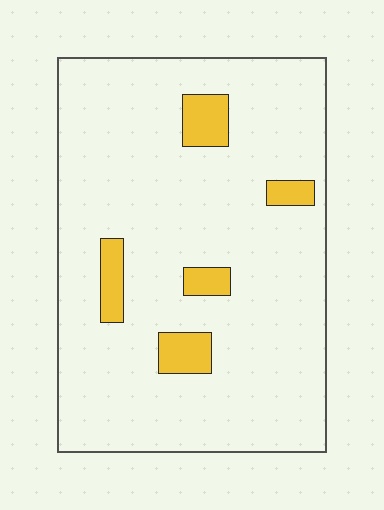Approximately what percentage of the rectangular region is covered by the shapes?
Approximately 10%.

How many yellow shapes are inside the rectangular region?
5.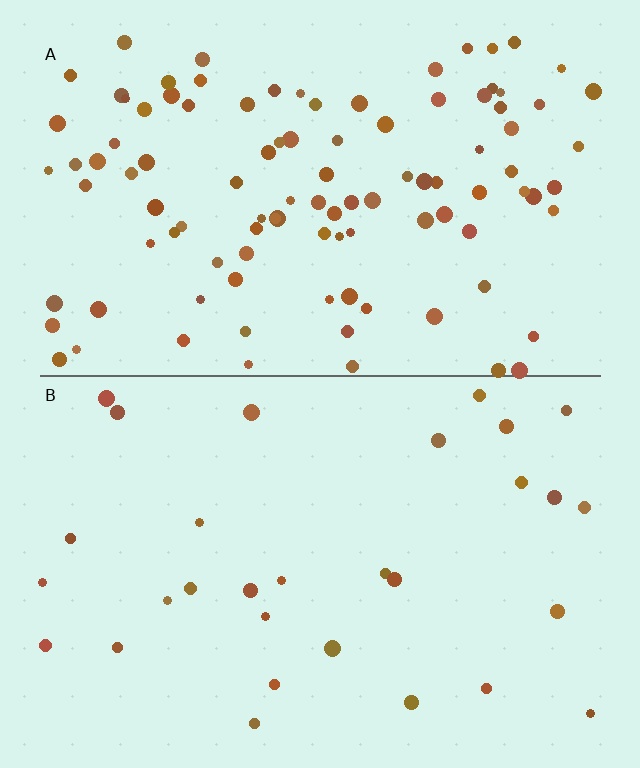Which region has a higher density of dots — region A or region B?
A (the top).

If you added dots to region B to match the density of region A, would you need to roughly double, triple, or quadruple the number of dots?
Approximately triple.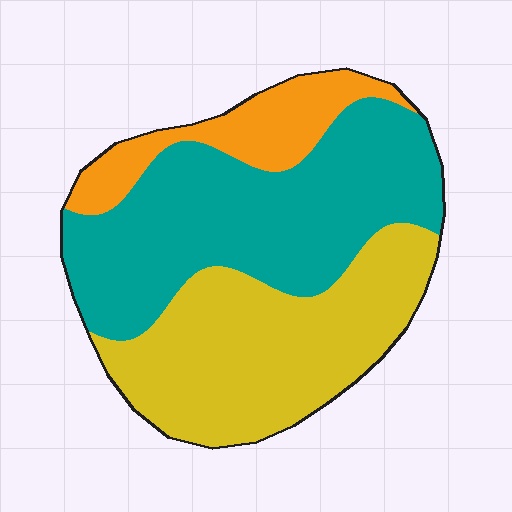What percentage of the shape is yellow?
Yellow takes up between a third and a half of the shape.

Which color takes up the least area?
Orange, at roughly 15%.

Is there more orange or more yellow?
Yellow.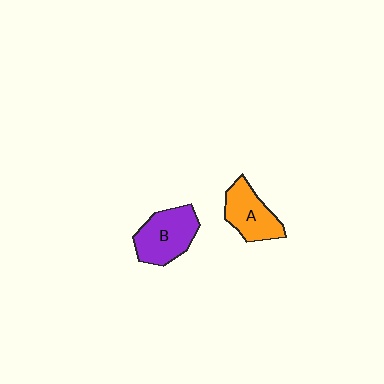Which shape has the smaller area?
Shape A (orange).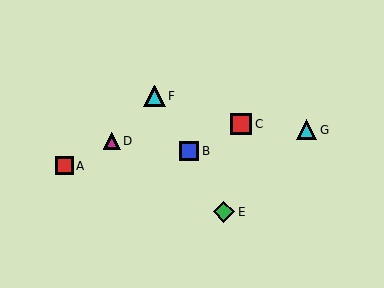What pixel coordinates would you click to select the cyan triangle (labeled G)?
Click at (307, 130) to select the cyan triangle G.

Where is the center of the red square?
The center of the red square is at (64, 166).